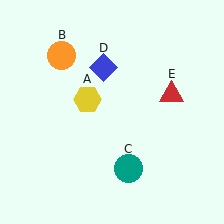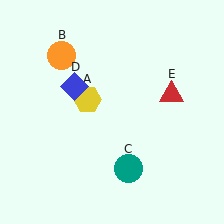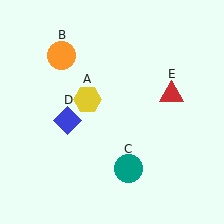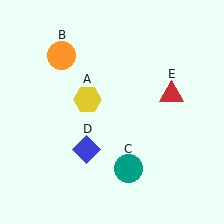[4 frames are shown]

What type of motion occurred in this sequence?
The blue diamond (object D) rotated counterclockwise around the center of the scene.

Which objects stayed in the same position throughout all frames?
Yellow hexagon (object A) and orange circle (object B) and teal circle (object C) and red triangle (object E) remained stationary.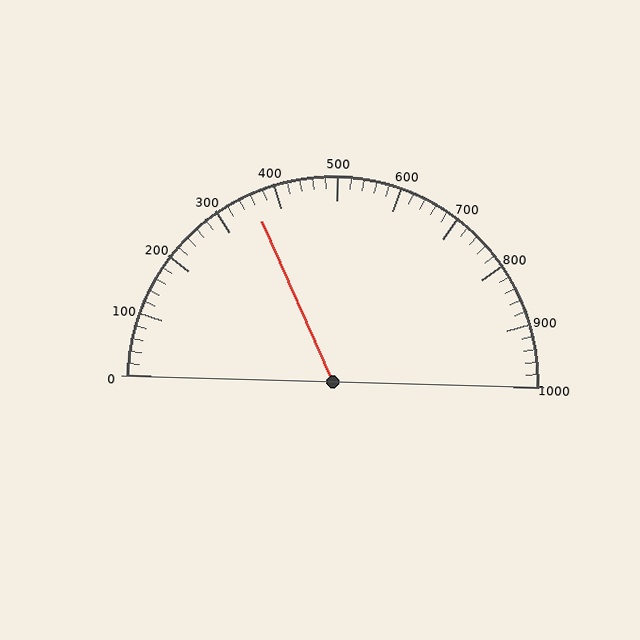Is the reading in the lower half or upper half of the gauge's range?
The reading is in the lower half of the range (0 to 1000).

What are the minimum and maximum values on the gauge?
The gauge ranges from 0 to 1000.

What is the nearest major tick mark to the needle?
The nearest major tick mark is 400.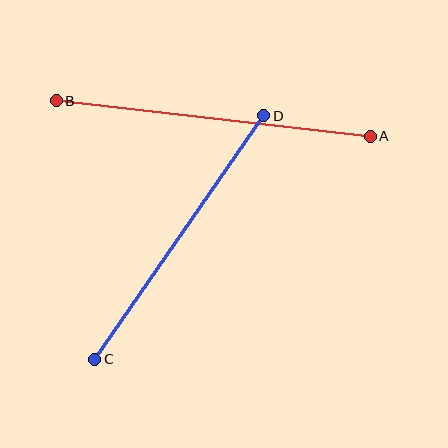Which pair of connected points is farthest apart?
Points A and B are farthest apart.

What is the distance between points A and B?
The distance is approximately 316 pixels.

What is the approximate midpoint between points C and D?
The midpoint is at approximately (179, 238) pixels.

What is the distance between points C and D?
The distance is approximately 296 pixels.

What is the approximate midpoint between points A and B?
The midpoint is at approximately (213, 118) pixels.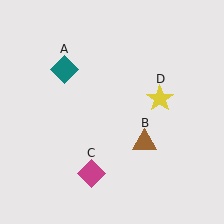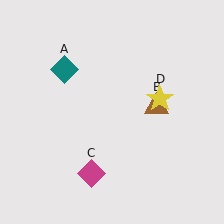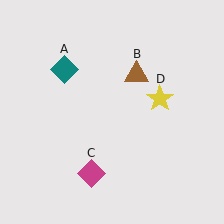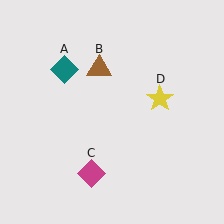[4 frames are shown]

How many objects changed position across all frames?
1 object changed position: brown triangle (object B).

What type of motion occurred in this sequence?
The brown triangle (object B) rotated counterclockwise around the center of the scene.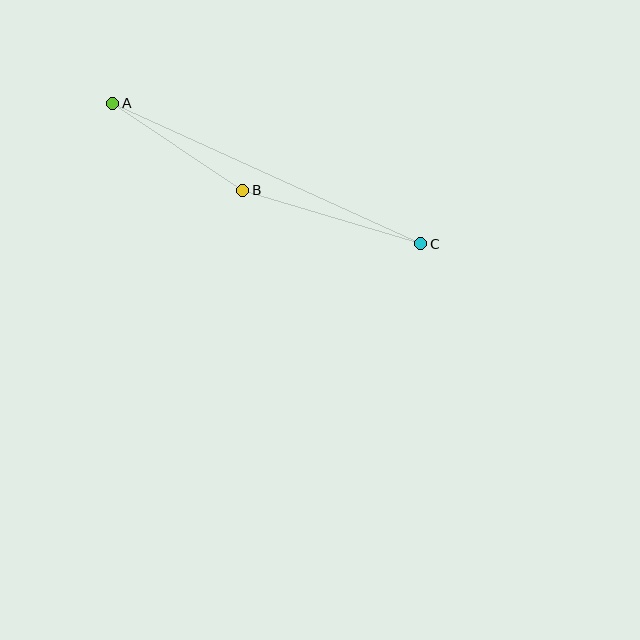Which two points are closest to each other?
Points A and B are closest to each other.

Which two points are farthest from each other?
Points A and C are farthest from each other.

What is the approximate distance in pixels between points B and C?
The distance between B and C is approximately 186 pixels.